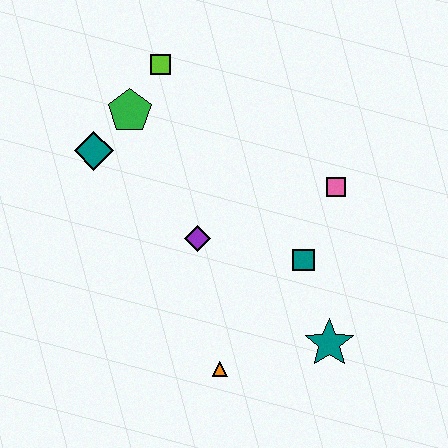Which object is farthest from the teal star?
The lime square is farthest from the teal star.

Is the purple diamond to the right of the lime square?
Yes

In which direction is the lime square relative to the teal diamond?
The lime square is above the teal diamond.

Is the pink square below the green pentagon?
Yes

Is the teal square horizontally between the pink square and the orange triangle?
Yes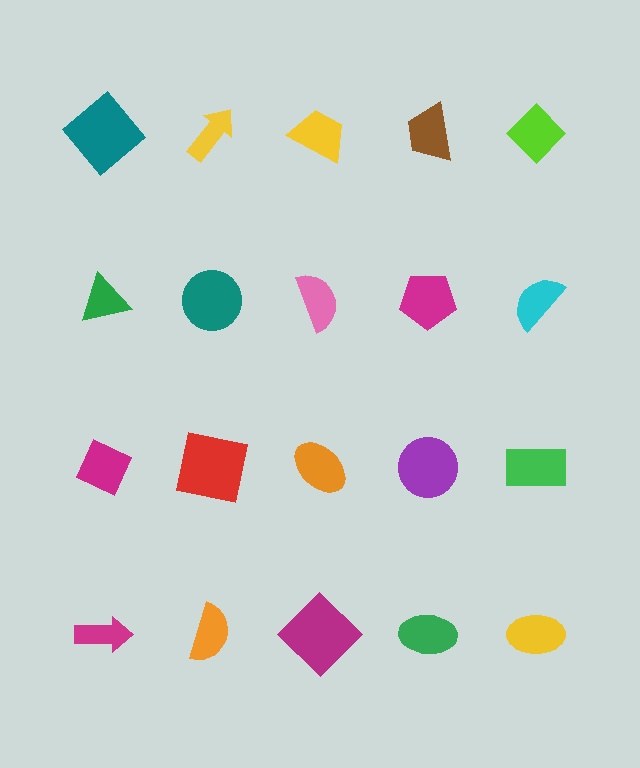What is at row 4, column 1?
A magenta arrow.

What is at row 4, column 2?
An orange semicircle.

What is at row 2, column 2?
A teal circle.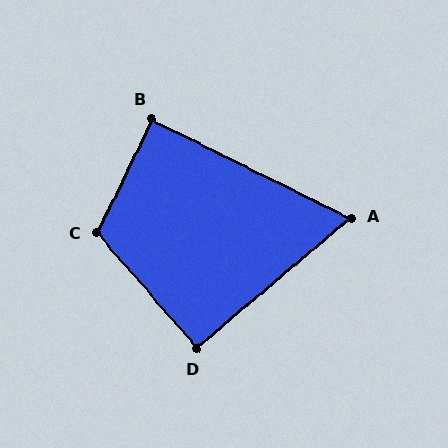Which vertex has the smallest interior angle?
A, at approximately 67 degrees.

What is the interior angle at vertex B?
Approximately 89 degrees (approximately right).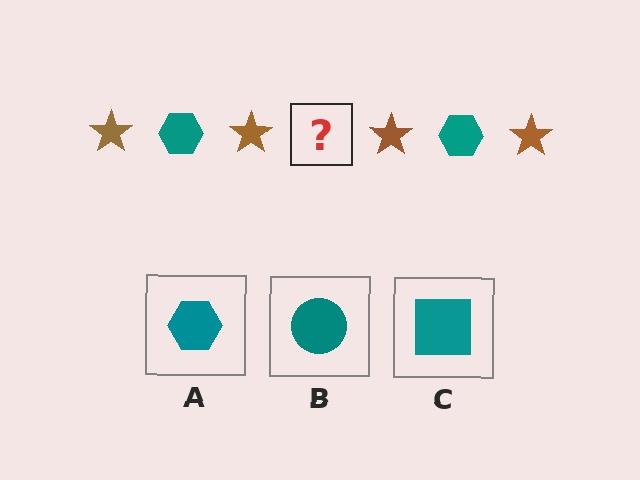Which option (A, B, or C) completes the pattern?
A.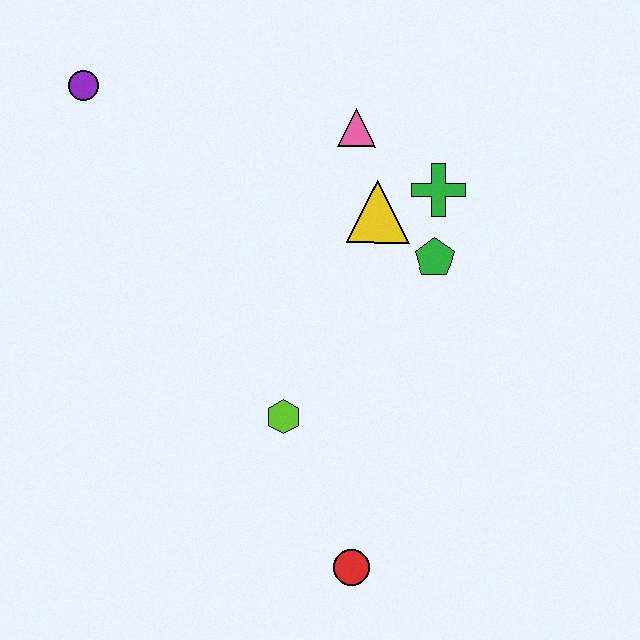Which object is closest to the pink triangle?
The yellow triangle is closest to the pink triangle.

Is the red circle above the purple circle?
No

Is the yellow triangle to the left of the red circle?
No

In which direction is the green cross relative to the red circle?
The green cross is above the red circle.